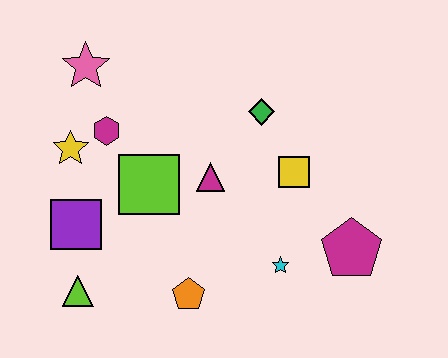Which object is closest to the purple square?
The lime triangle is closest to the purple square.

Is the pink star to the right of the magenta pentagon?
No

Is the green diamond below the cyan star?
No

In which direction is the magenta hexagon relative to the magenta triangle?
The magenta hexagon is to the left of the magenta triangle.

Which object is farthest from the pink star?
The magenta pentagon is farthest from the pink star.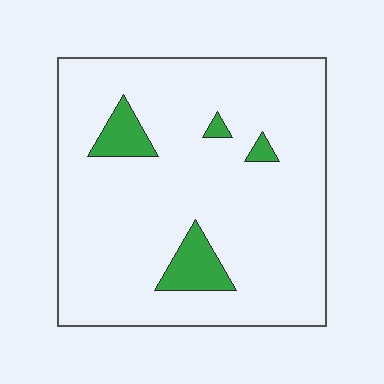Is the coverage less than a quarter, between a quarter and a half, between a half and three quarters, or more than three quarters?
Less than a quarter.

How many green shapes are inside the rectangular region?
4.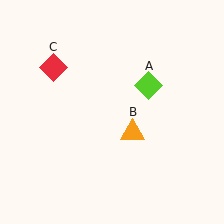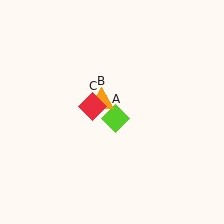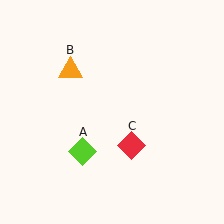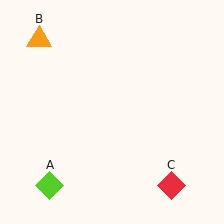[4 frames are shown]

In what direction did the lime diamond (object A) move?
The lime diamond (object A) moved down and to the left.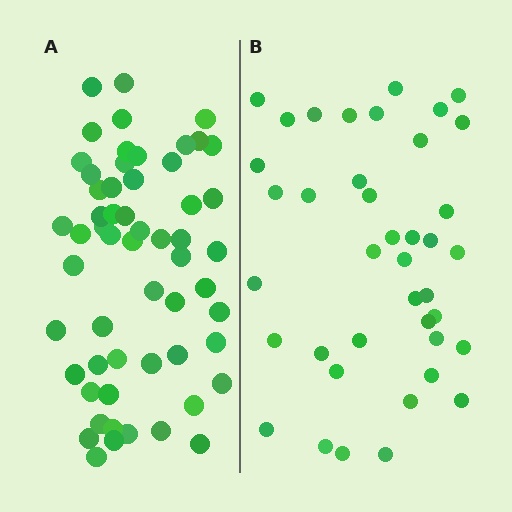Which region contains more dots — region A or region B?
Region A (the left region) has more dots.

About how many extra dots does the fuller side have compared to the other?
Region A has approximately 15 more dots than region B.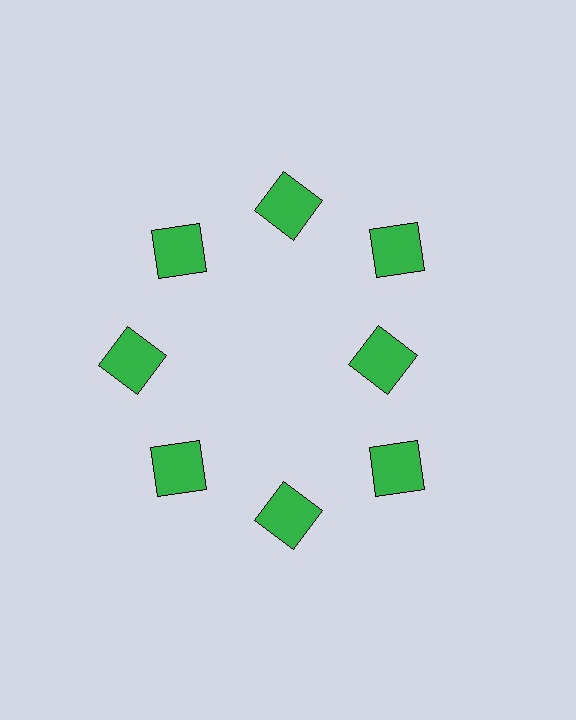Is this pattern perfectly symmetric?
No. The 8 green squares are arranged in a ring, but one element near the 3 o'clock position is pulled inward toward the center, breaking the 8-fold rotational symmetry.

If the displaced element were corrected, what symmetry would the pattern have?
It would have 8-fold rotational symmetry — the pattern would map onto itself every 45 degrees.